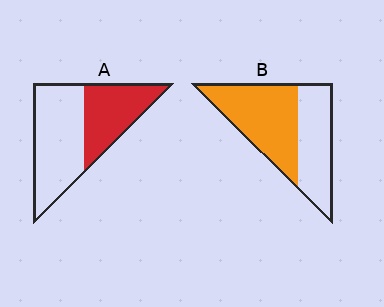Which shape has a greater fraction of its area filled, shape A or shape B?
Shape B.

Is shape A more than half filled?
No.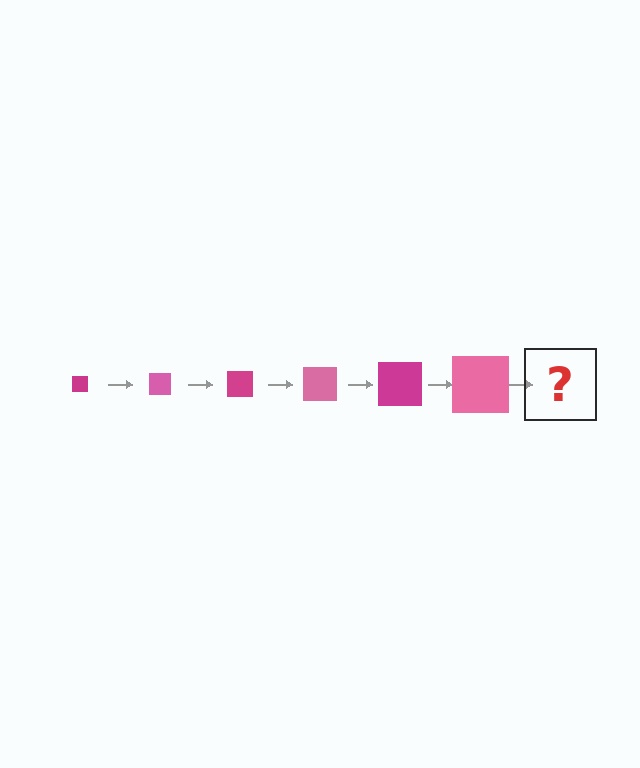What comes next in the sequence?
The next element should be a magenta square, larger than the previous one.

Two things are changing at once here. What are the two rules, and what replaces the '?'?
The two rules are that the square grows larger each step and the color cycles through magenta and pink. The '?' should be a magenta square, larger than the previous one.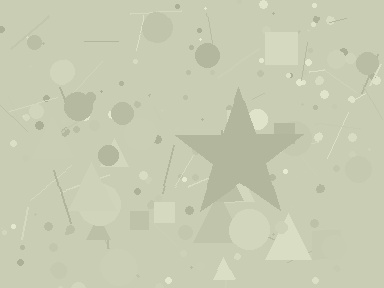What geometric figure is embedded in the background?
A star is embedded in the background.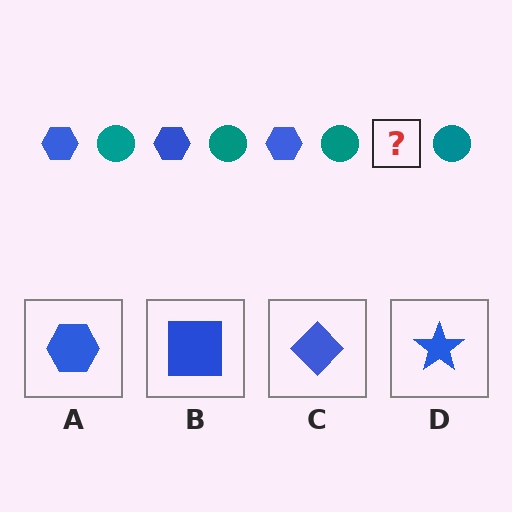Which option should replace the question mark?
Option A.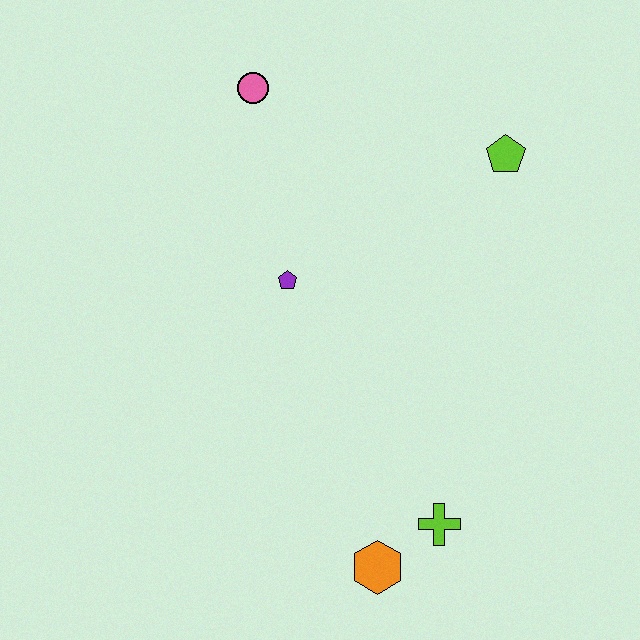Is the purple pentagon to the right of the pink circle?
Yes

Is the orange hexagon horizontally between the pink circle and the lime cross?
Yes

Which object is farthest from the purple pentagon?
The orange hexagon is farthest from the purple pentagon.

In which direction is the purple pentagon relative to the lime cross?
The purple pentagon is above the lime cross.